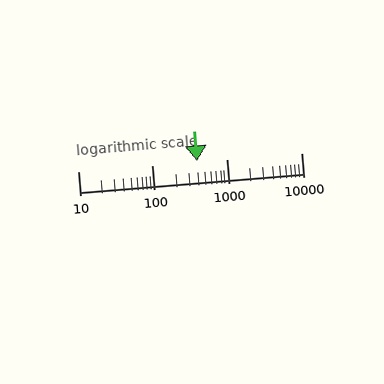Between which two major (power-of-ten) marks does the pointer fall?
The pointer is between 100 and 1000.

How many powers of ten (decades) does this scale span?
The scale spans 3 decades, from 10 to 10000.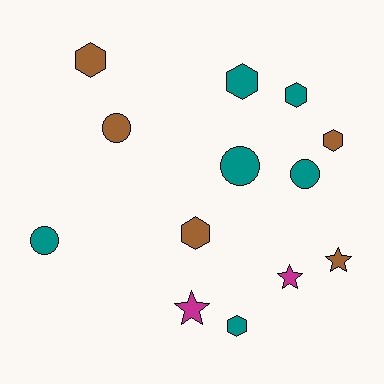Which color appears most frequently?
Teal, with 6 objects.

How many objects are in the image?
There are 13 objects.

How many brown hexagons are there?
There are 3 brown hexagons.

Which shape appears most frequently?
Hexagon, with 6 objects.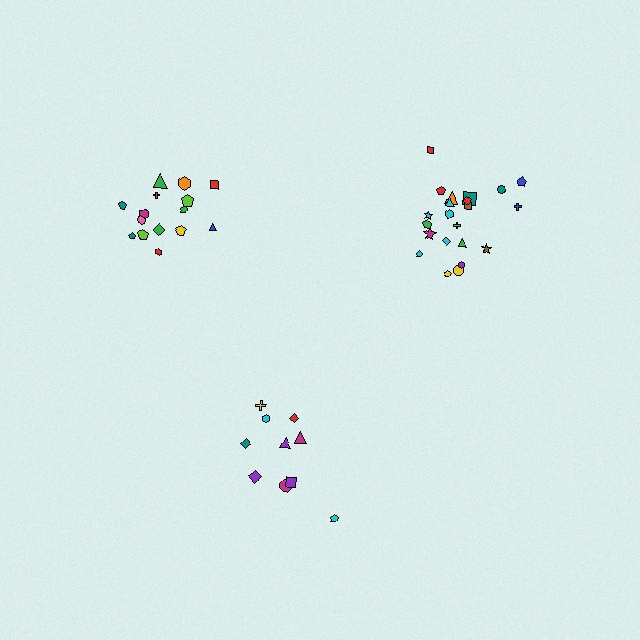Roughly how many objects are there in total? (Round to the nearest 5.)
Roughly 45 objects in total.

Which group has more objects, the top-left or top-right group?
The top-right group.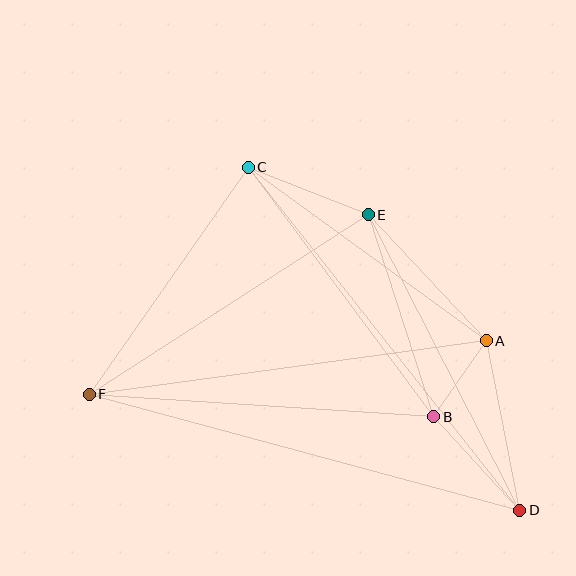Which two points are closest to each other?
Points A and B are closest to each other.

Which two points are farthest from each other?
Points D and F are farthest from each other.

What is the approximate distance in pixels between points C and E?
The distance between C and E is approximately 129 pixels.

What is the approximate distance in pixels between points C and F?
The distance between C and F is approximately 277 pixels.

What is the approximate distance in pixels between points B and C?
The distance between B and C is approximately 311 pixels.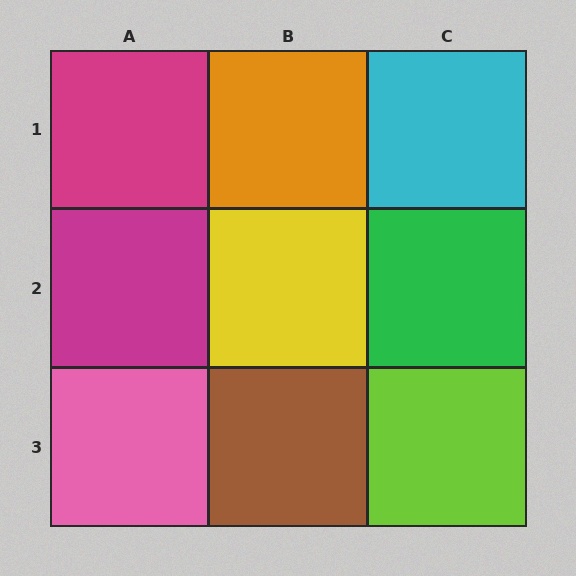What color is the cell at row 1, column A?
Magenta.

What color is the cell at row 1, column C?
Cyan.